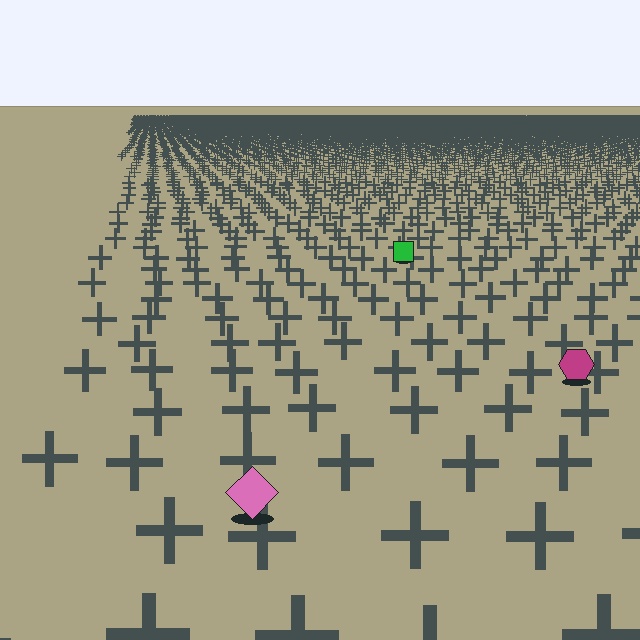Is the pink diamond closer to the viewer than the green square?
Yes. The pink diamond is closer — you can tell from the texture gradient: the ground texture is coarser near it.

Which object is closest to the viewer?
The pink diamond is closest. The texture marks near it are larger and more spread out.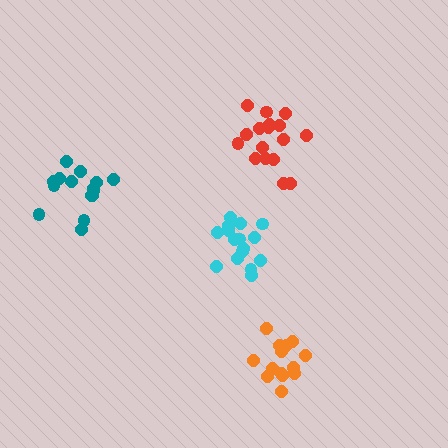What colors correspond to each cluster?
The clusters are colored: red, teal, orange, cyan.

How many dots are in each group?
Group 1: 17 dots, Group 2: 15 dots, Group 3: 14 dots, Group 4: 16 dots (62 total).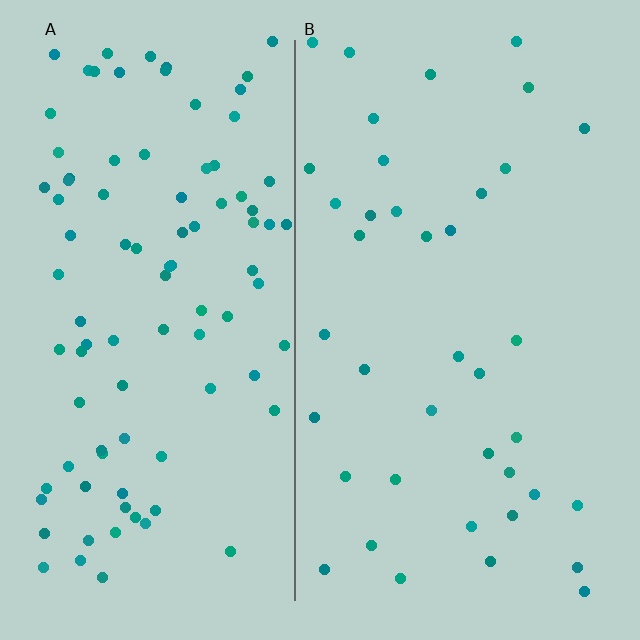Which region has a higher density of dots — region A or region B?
A (the left).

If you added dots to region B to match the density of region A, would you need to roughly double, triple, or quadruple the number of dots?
Approximately double.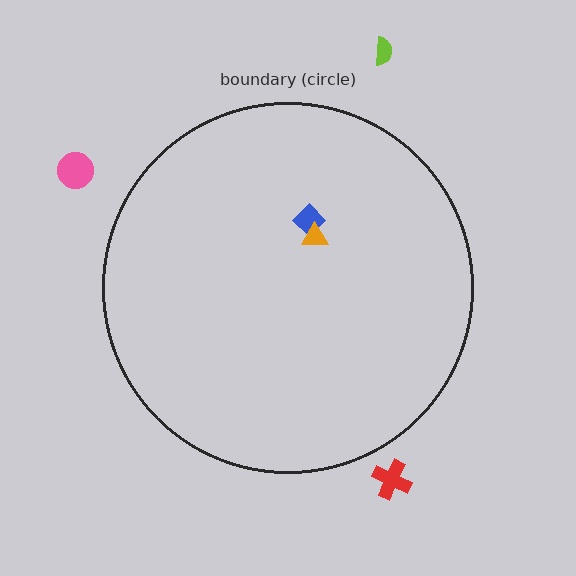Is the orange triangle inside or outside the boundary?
Inside.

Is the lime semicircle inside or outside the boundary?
Outside.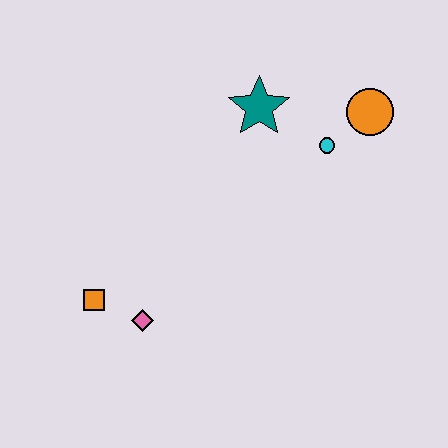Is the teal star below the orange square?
No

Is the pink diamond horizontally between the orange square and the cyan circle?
Yes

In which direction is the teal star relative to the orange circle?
The teal star is to the left of the orange circle.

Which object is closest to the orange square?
The pink diamond is closest to the orange square.